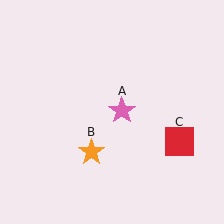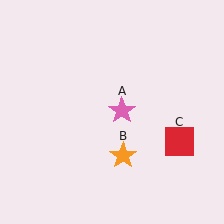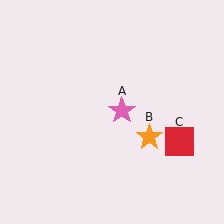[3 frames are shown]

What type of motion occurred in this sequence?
The orange star (object B) rotated counterclockwise around the center of the scene.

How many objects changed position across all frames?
1 object changed position: orange star (object B).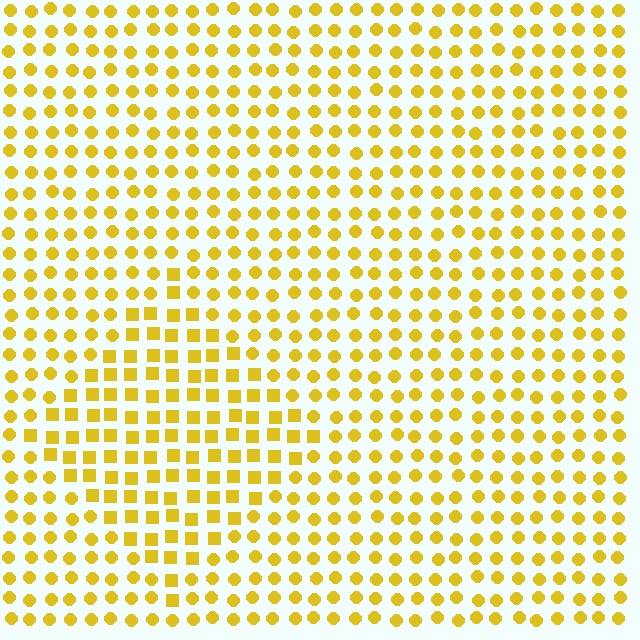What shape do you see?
I see a diamond.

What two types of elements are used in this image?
The image uses squares inside the diamond region and circles outside it.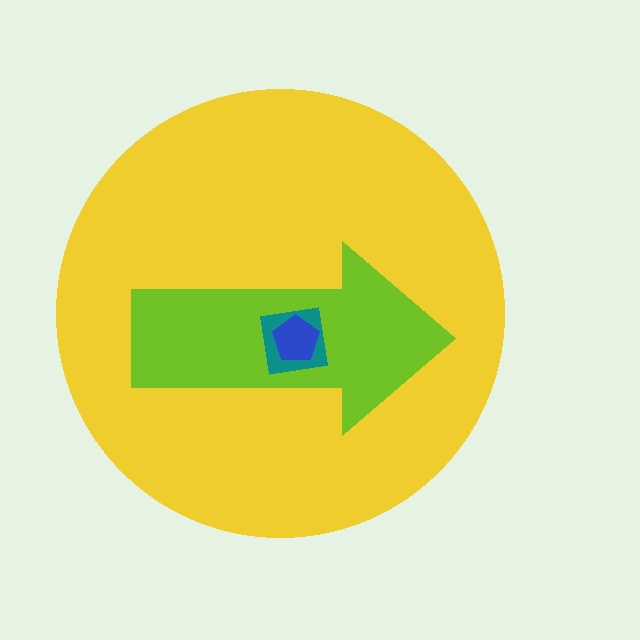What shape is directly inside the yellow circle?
The lime arrow.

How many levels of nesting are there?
4.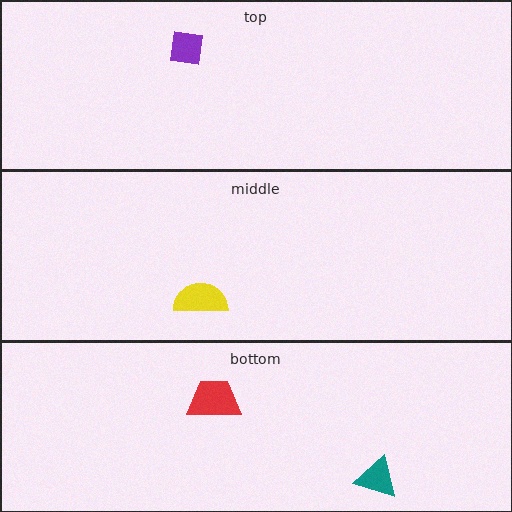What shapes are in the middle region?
The yellow semicircle.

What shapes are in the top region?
The purple square.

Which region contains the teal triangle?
The bottom region.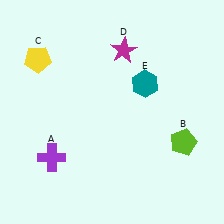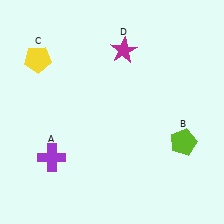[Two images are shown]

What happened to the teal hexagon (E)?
The teal hexagon (E) was removed in Image 2. It was in the top-right area of Image 1.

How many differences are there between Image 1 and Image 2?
There is 1 difference between the two images.